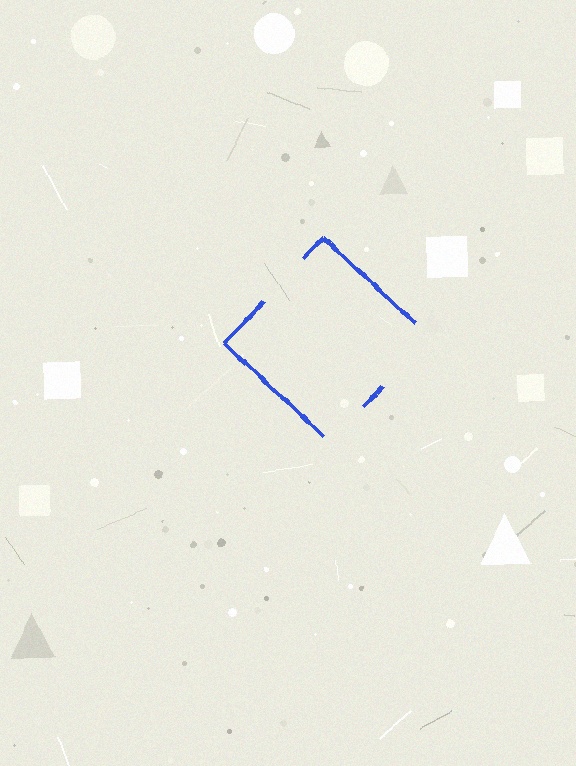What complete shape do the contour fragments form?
The contour fragments form a diamond.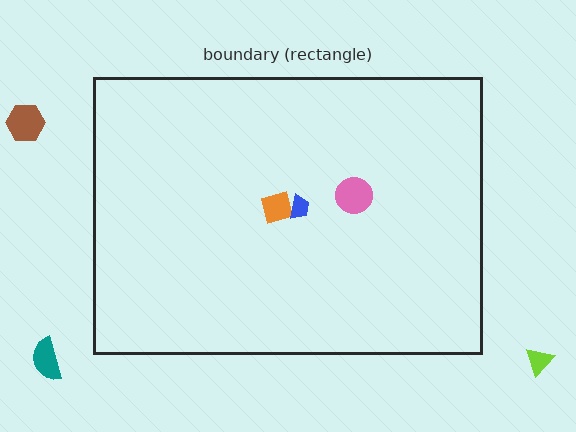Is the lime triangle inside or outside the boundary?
Outside.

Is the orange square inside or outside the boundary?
Inside.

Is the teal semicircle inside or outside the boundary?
Outside.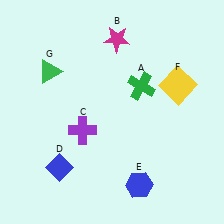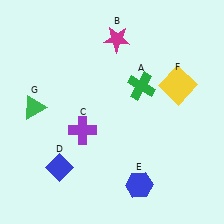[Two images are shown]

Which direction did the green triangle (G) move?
The green triangle (G) moved down.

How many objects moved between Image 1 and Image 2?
1 object moved between the two images.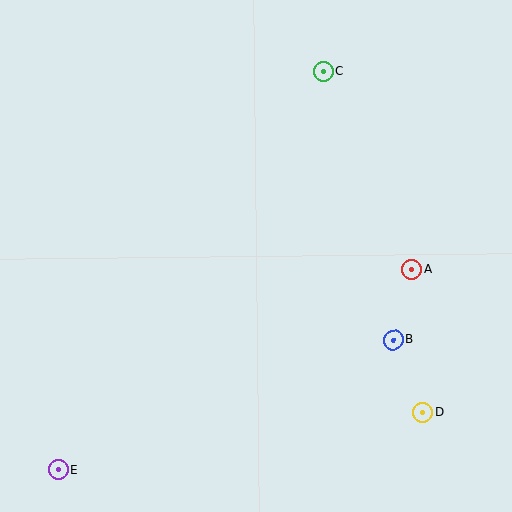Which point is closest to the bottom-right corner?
Point D is closest to the bottom-right corner.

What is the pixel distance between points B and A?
The distance between B and A is 73 pixels.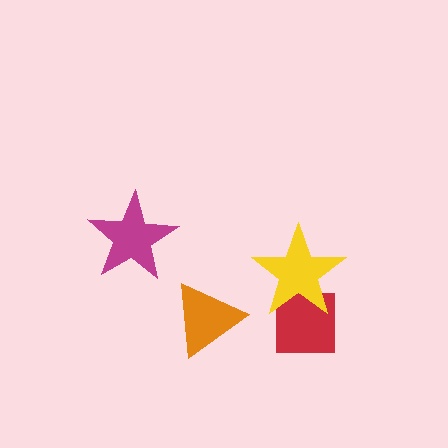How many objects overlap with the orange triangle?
0 objects overlap with the orange triangle.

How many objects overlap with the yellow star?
1 object overlaps with the yellow star.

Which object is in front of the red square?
The yellow star is in front of the red square.